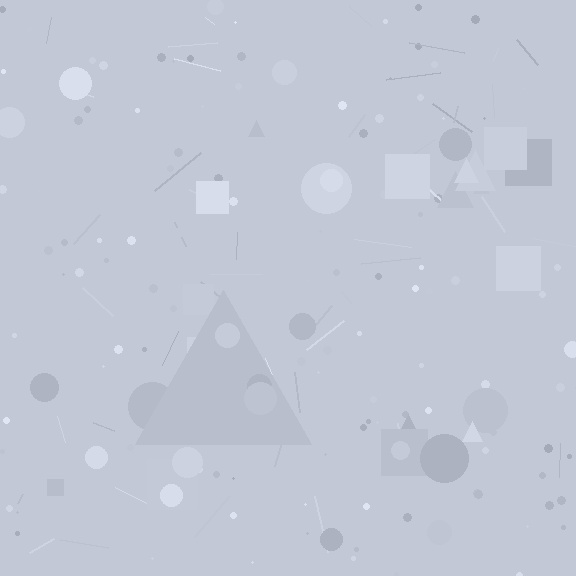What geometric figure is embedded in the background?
A triangle is embedded in the background.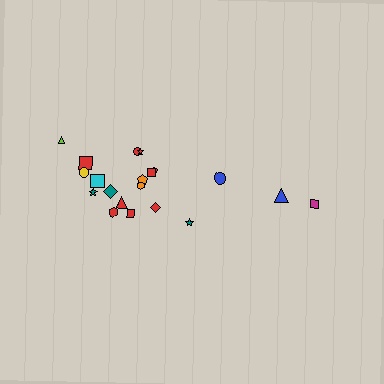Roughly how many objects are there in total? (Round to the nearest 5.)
Roughly 20 objects in total.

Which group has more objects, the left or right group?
The left group.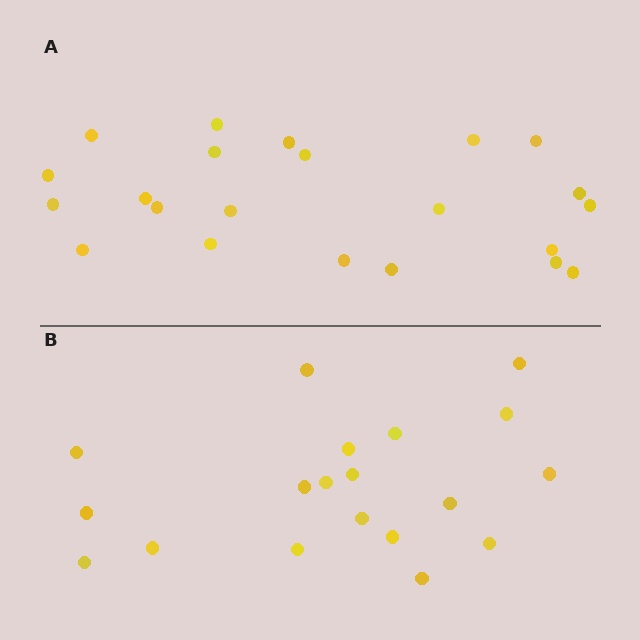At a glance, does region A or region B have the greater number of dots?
Region A (the top region) has more dots.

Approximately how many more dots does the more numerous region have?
Region A has just a few more — roughly 2 or 3 more dots than region B.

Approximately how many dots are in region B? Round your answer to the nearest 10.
About 20 dots. (The exact count is 19, which rounds to 20.)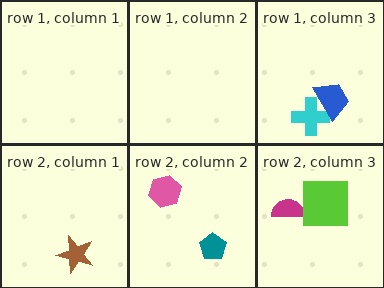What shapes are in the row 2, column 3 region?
The magenta semicircle, the lime square.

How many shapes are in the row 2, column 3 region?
2.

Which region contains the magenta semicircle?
The row 2, column 3 region.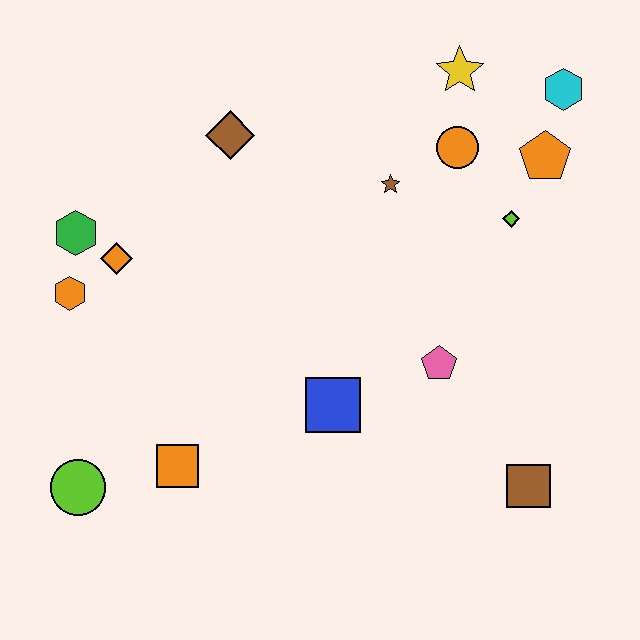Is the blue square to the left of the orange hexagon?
No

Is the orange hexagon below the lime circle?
No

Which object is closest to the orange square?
The lime circle is closest to the orange square.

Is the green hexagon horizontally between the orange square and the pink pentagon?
No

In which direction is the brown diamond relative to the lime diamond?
The brown diamond is to the left of the lime diamond.